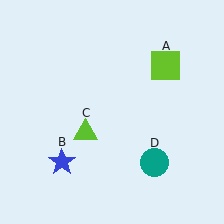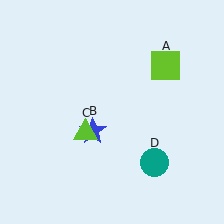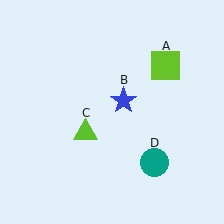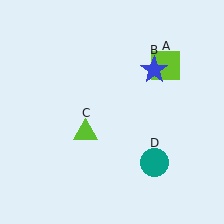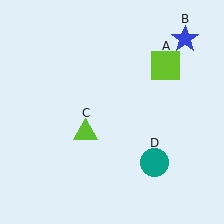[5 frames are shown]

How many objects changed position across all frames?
1 object changed position: blue star (object B).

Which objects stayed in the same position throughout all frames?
Lime square (object A) and lime triangle (object C) and teal circle (object D) remained stationary.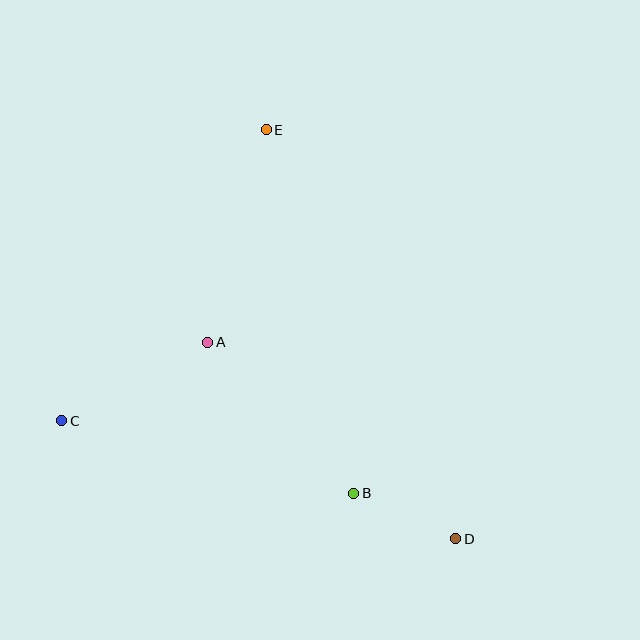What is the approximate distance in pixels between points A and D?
The distance between A and D is approximately 316 pixels.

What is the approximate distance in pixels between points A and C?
The distance between A and C is approximately 166 pixels.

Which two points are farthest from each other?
Points D and E are farthest from each other.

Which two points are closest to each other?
Points B and D are closest to each other.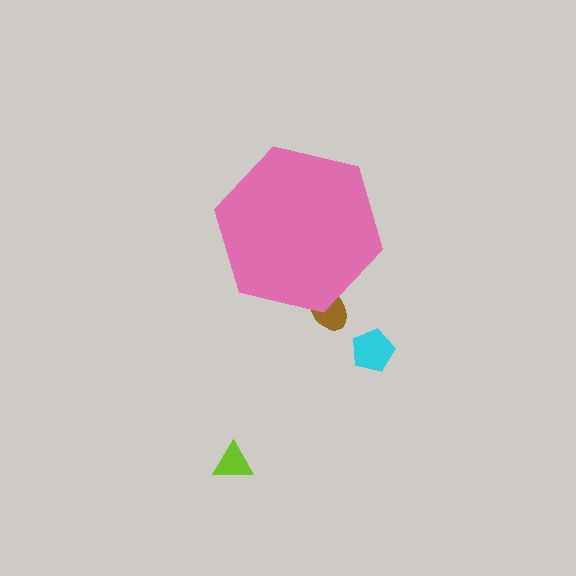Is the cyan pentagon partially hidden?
No, the cyan pentagon is fully visible.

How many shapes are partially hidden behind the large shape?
1 shape is partially hidden.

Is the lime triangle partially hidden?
No, the lime triangle is fully visible.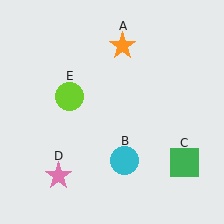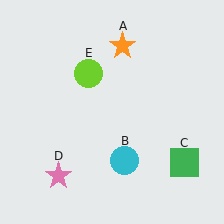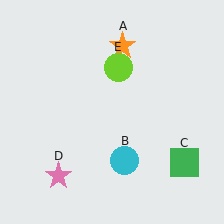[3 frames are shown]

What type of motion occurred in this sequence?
The lime circle (object E) rotated clockwise around the center of the scene.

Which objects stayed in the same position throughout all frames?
Orange star (object A) and cyan circle (object B) and green square (object C) and pink star (object D) remained stationary.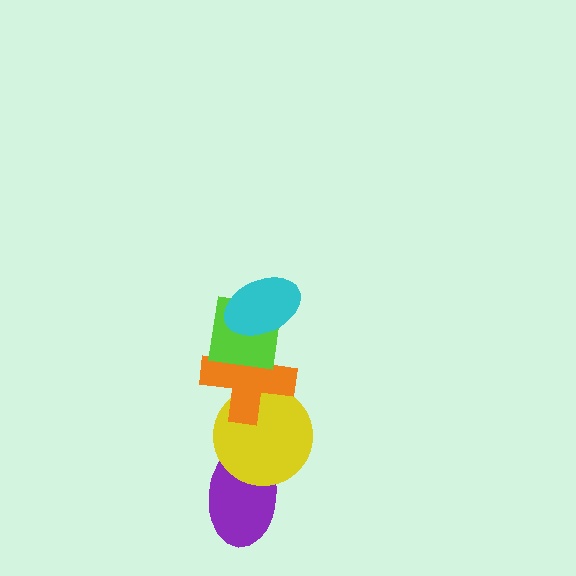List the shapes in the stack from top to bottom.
From top to bottom: the cyan ellipse, the lime square, the orange cross, the yellow circle, the purple ellipse.